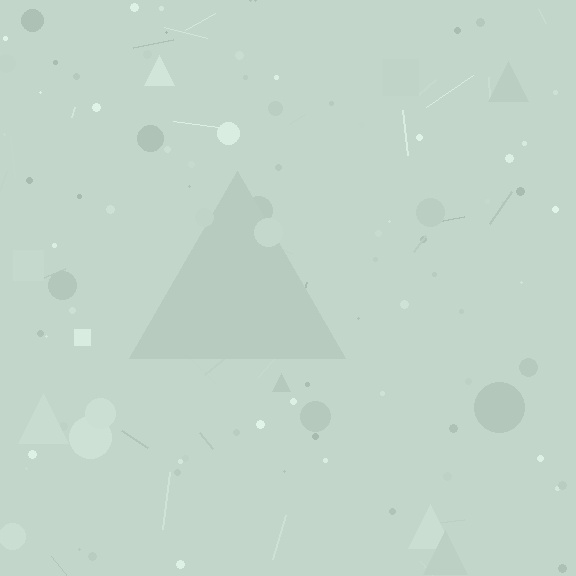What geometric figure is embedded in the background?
A triangle is embedded in the background.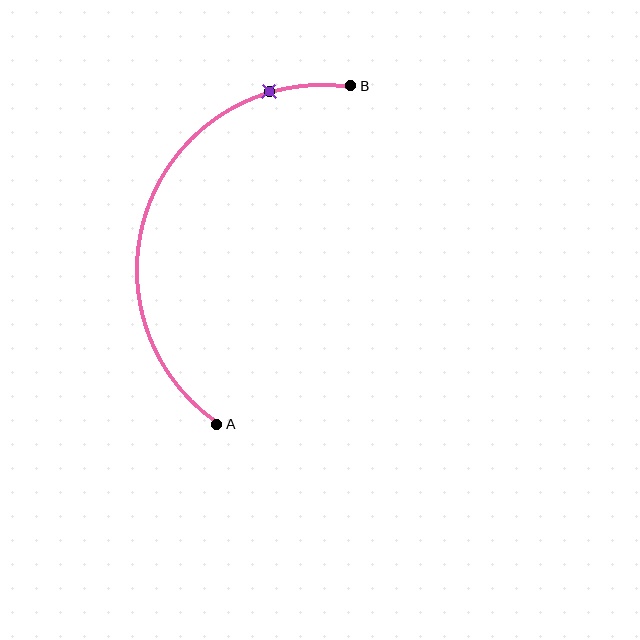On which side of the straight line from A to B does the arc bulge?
The arc bulges to the left of the straight line connecting A and B.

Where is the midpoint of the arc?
The arc midpoint is the point on the curve farthest from the straight line joining A and B. It sits to the left of that line.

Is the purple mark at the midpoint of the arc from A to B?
No. The purple mark lies on the arc but is closer to endpoint B. The arc midpoint would be at the point on the curve equidistant along the arc from both A and B.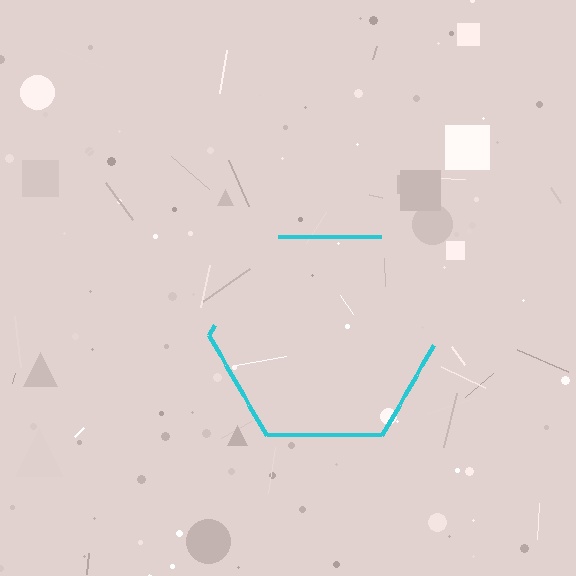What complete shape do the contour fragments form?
The contour fragments form a hexagon.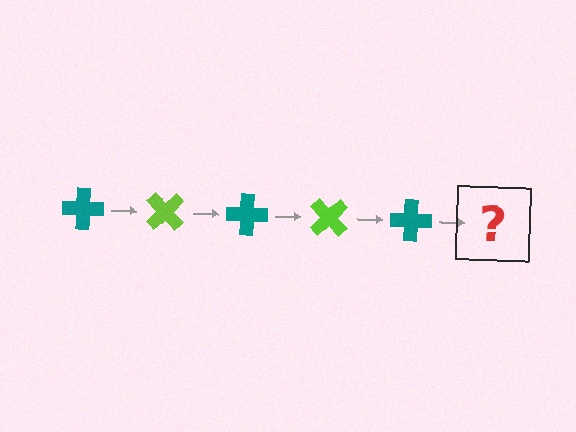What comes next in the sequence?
The next element should be a lime cross, rotated 225 degrees from the start.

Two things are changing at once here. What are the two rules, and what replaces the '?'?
The two rules are that it rotates 45 degrees each step and the color cycles through teal and lime. The '?' should be a lime cross, rotated 225 degrees from the start.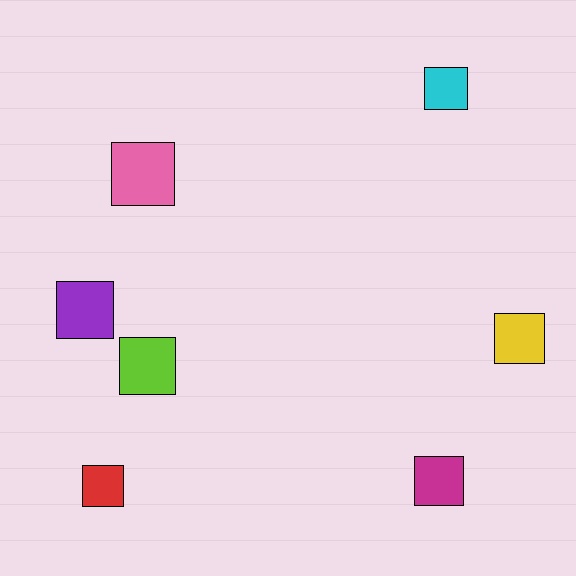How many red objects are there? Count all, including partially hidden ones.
There is 1 red object.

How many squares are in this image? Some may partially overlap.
There are 7 squares.